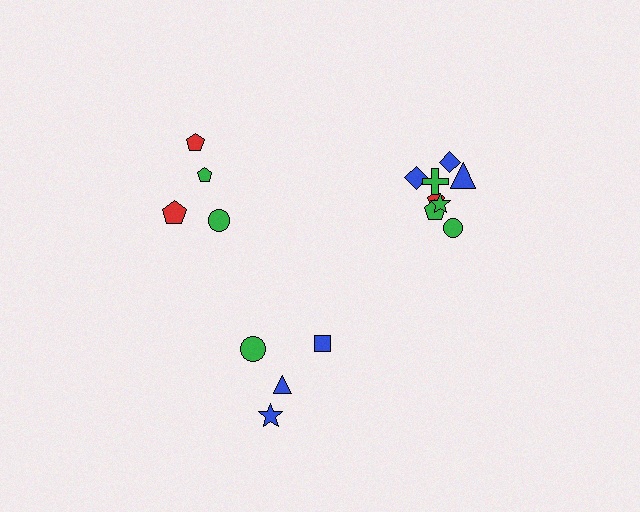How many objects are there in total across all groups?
There are 16 objects.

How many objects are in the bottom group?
There are 4 objects.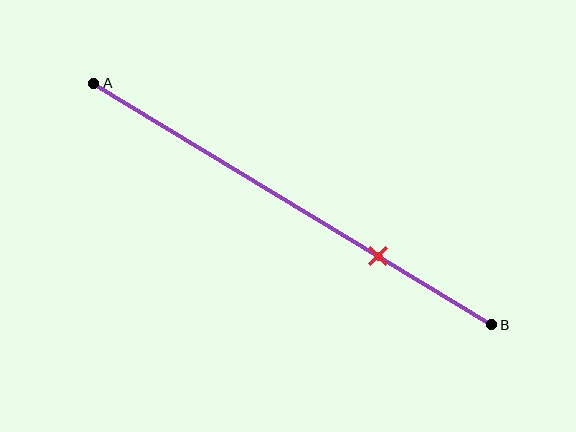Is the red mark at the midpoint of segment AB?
No, the mark is at about 70% from A, not at the 50% midpoint.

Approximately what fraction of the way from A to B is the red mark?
The red mark is approximately 70% of the way from A to B.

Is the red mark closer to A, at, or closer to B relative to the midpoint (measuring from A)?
The red mark is closer to point B than the midpoint of segment AB.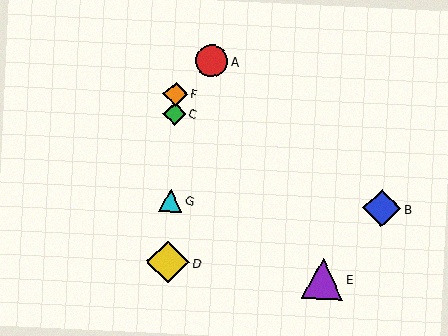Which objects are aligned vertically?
Objects C, D, F, G are aligned vertically.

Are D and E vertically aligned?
No, D is at x≈168 and E is at x≈323.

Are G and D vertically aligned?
Yes, both are at x≈170.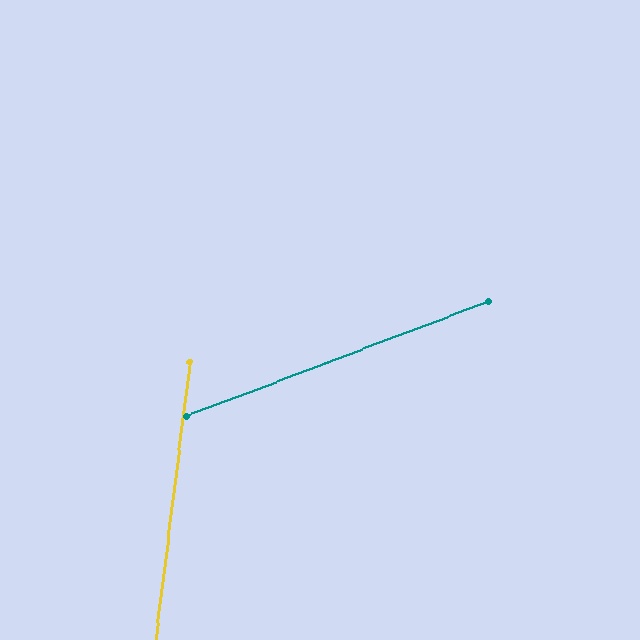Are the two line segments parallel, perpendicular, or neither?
Neither parallel nor perpendicular — they differ by about 62°.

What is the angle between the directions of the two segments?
Approximately 62 degrees.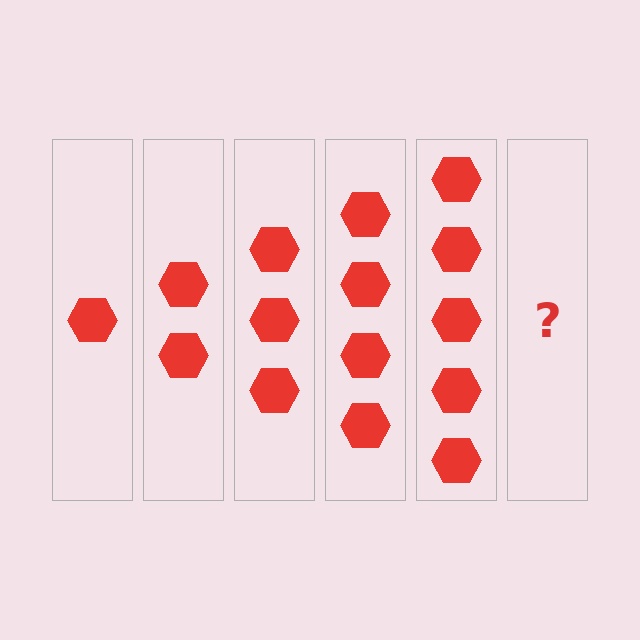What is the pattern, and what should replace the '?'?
The pattern is that each step adds one more hexagon. The '?' should be 6 hexagons.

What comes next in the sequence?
The next element should be 6 hexagons.